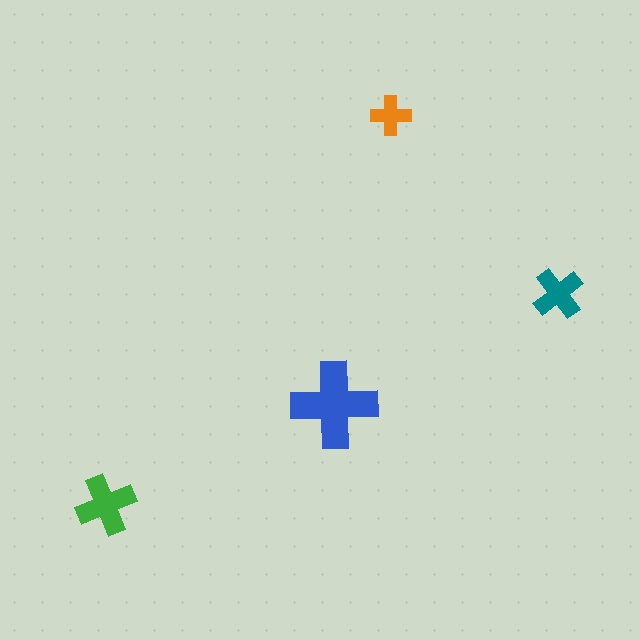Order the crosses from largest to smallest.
the blue one, the green one, the teal one, the orange one.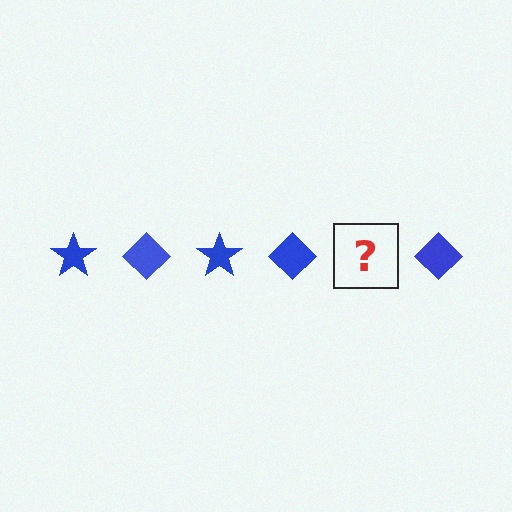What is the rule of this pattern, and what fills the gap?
The rule is that the pattern cycles through star, diamond shapes in blue. The gap should be filled with a blue star.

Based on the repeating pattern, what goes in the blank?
The blank should be a blue star.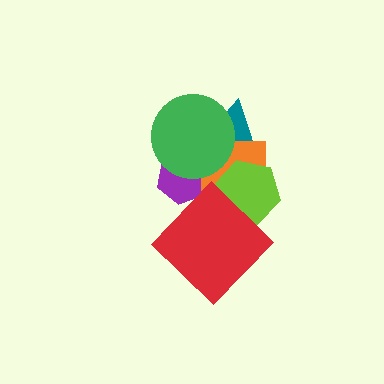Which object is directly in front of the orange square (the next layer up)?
The lime hexagon is directly in front of the orange square.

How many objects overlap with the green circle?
3 objects overlap with the green circle.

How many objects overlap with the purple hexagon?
3 objects overlap with the purple hexagon.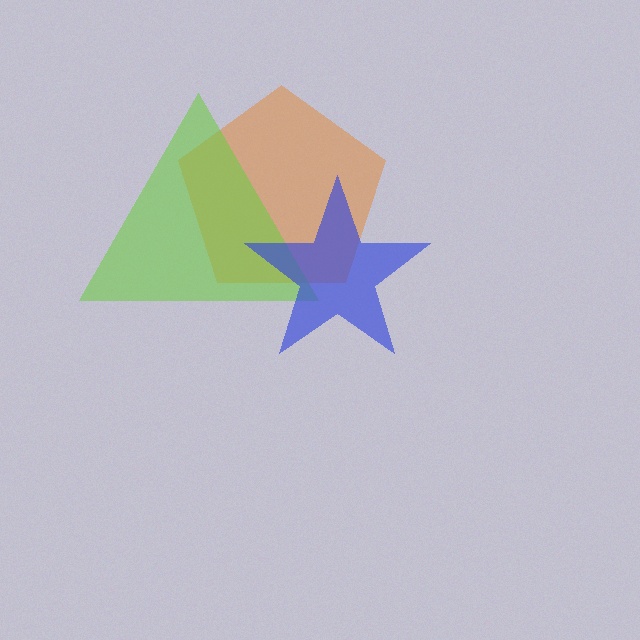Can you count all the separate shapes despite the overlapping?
Yes, there are 3 separate shapes.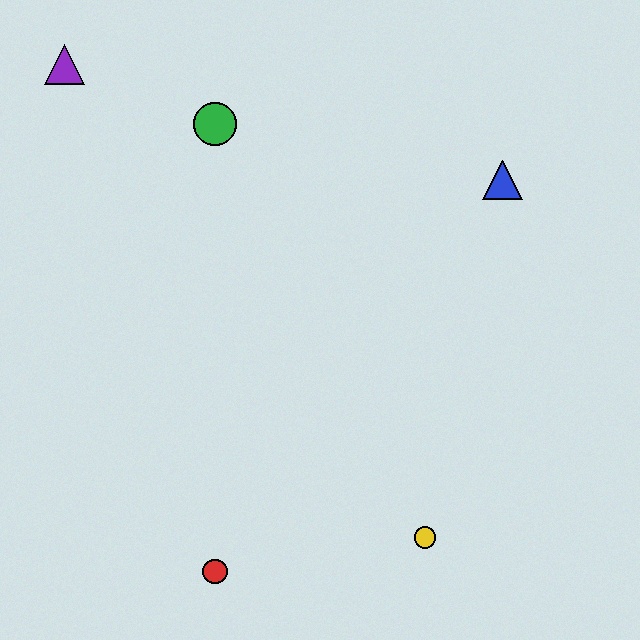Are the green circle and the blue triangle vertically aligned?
No, the green circle is at x≈215 and the blue triangle is at x≈503.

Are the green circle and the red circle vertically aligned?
Yes, both are at x≈215.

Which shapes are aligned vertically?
The red circle, the green circle are aligned vertically.